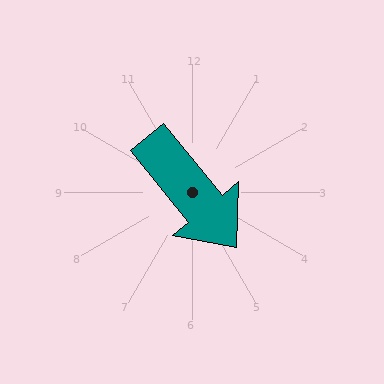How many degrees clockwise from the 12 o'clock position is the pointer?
Approximately 141 degrees.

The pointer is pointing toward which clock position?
Roughly 5 o'clock.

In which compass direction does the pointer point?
Southeast.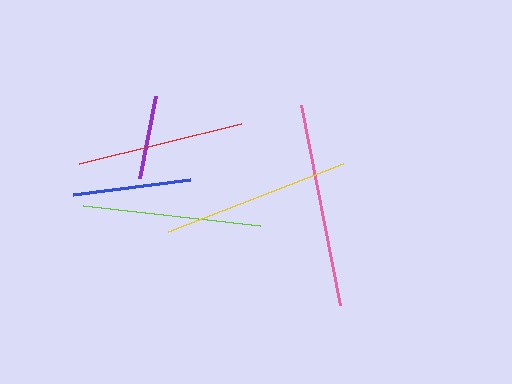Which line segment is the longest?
The pink line is the longest at approximately 204 pixels.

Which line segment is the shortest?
The purple line is the shortest at approximately 84 pixels.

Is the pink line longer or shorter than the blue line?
The pink line is longer than the blue line.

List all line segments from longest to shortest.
From longest to shortest: pink, yellow, lime, red, blue, purple.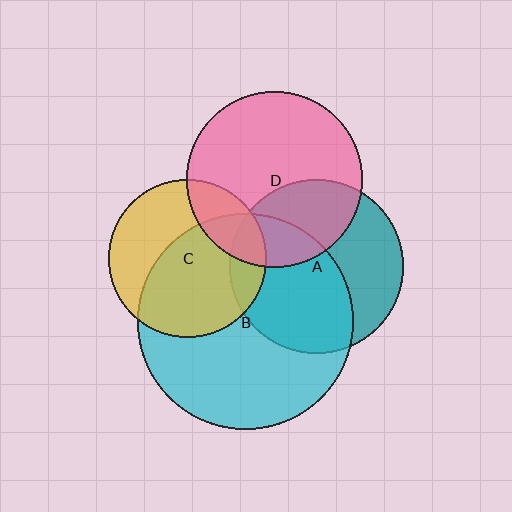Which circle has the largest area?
Circle B (cyan).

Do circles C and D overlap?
Yes.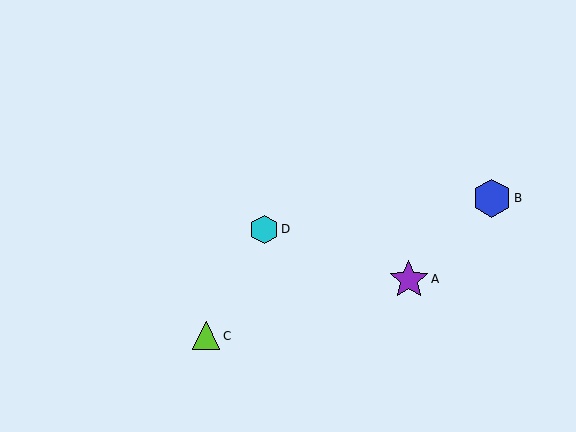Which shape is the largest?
The purple star (labeled A) is the largest.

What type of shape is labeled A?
Shape A is a purple star.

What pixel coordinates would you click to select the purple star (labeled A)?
Click at (409, 279) to select the purple star A.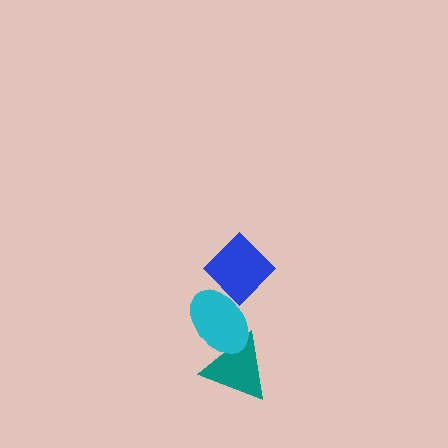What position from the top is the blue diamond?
The blue diamond is 1st from the top.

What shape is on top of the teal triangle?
The cyan ellipse is on top of the teal triangle.